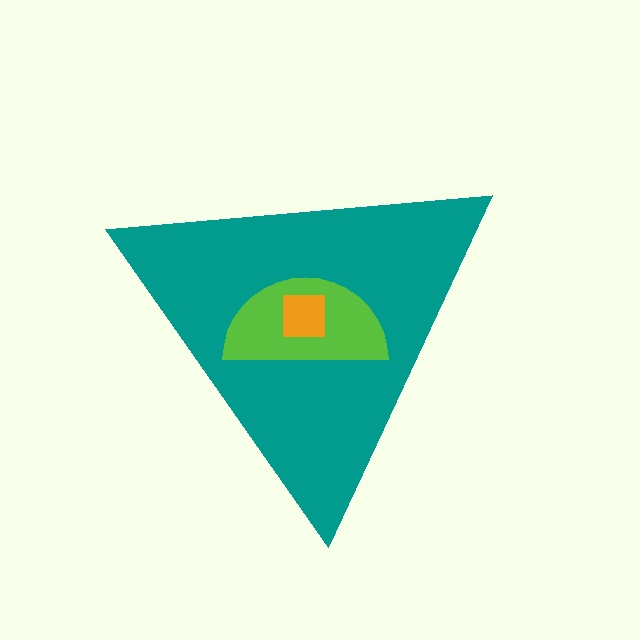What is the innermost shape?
The orange square.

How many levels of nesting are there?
3.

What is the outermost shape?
The teal triangle.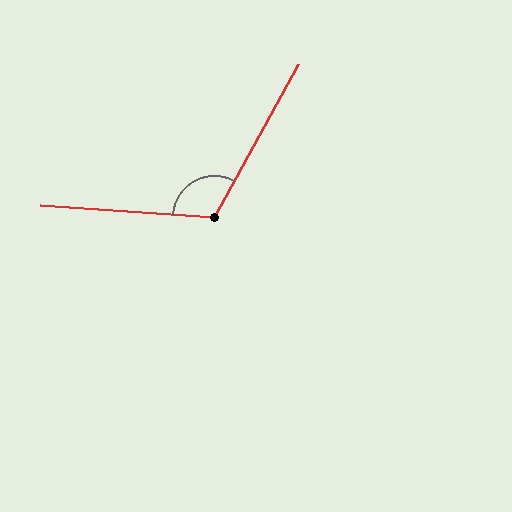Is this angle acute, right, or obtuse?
It is obtuse.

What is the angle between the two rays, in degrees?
Approximately 115 degrees.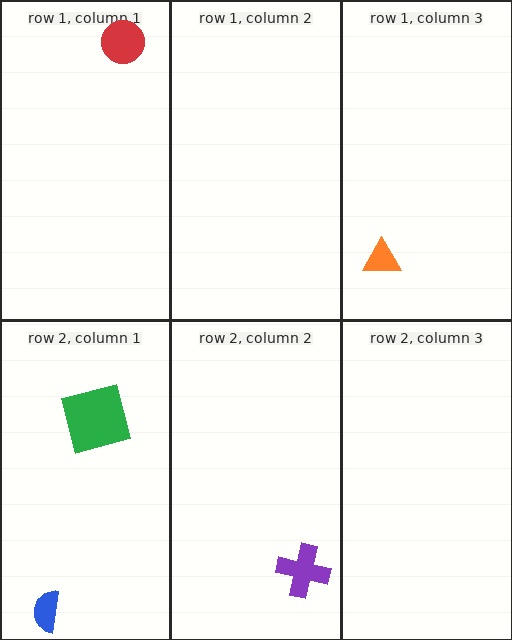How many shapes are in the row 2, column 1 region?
2.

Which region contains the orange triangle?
The row 1, column 3 region.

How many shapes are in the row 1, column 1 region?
1.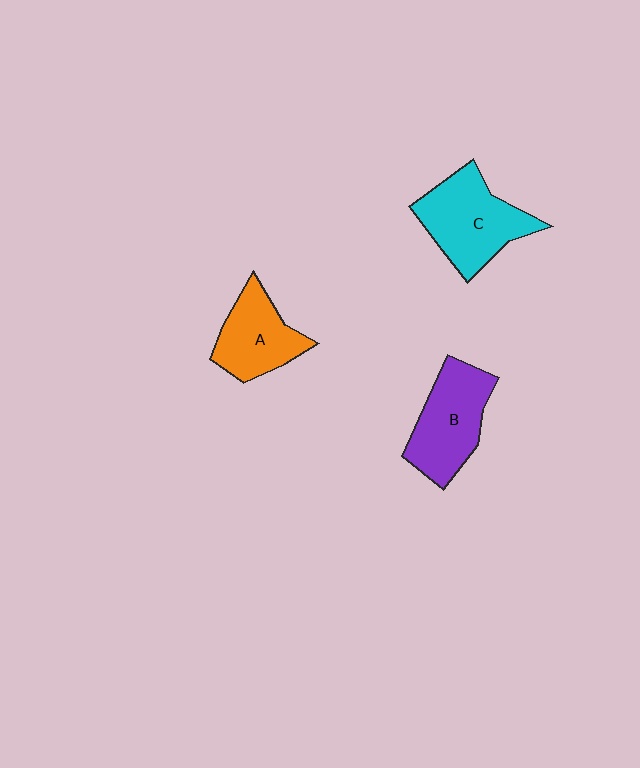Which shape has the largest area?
Shape C (cyan).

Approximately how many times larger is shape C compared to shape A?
Approximately 1.3 times.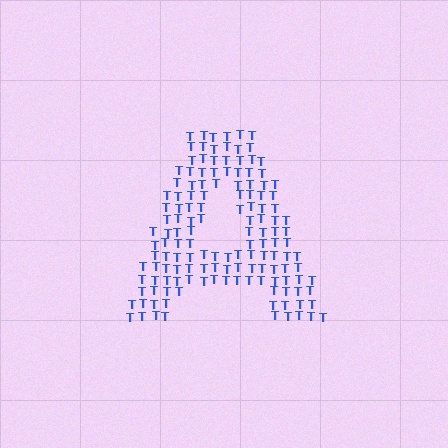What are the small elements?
The small elements are letter T's.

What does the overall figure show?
The overall figure shows the letter A.